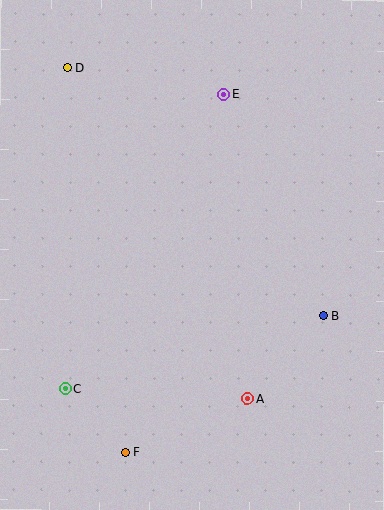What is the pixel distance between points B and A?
The distance between B and A is 112 pixels.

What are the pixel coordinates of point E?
Point E is at (223, 94).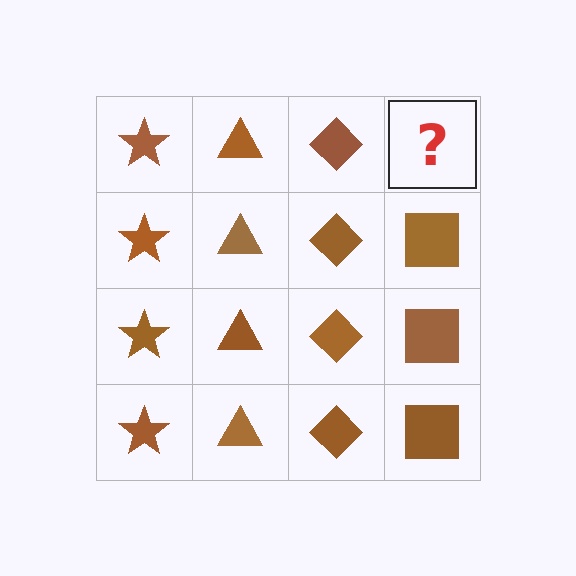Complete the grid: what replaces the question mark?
The question mark should be replaced with a brown square.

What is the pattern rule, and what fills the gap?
The rule is that each column has a consistent shape. The gap should be filled with a brown square.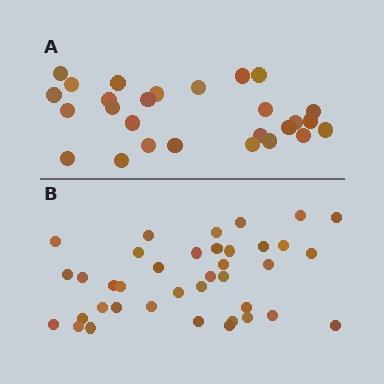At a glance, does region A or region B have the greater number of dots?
Region B (the bottom region) has more dots.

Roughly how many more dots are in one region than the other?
Region B has roughly 12 or so more dots than region A.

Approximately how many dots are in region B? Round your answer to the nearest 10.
About 40 dots. (The exact count is 38, which rounds to 40.)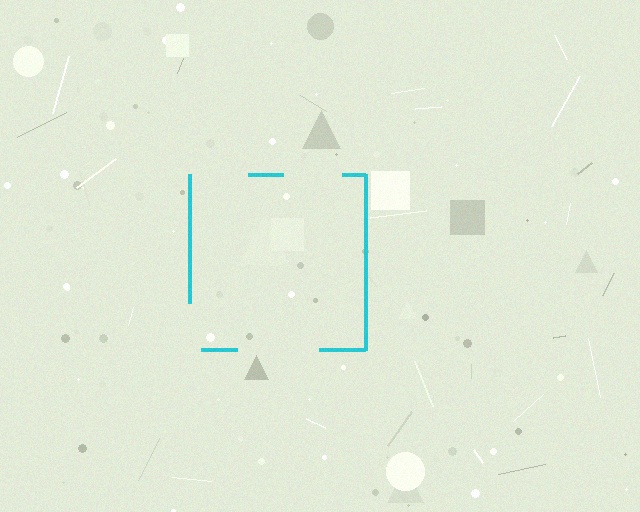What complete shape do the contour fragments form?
The contour fragments form a square.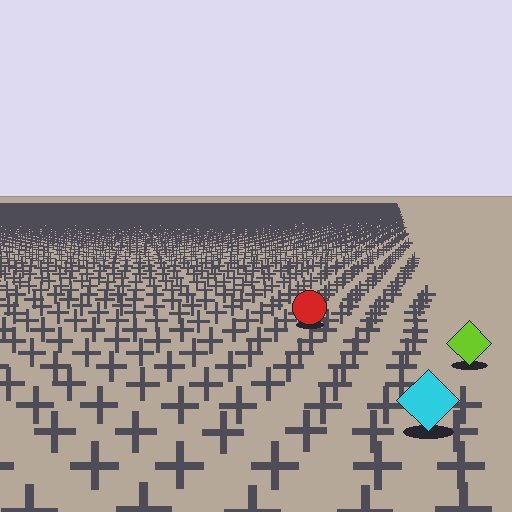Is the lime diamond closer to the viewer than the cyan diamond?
No. The cyan diamond is closer — you can tell from the texture gradient: the ground texture is coarser near it.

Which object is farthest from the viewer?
The red circle is farthest from the viewer. It appears smaller and the ground texture around it is denser.